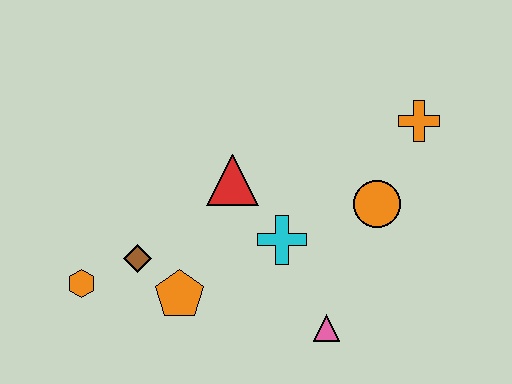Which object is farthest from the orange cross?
The orange hexagon is farthest from the orange cross.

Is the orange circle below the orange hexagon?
No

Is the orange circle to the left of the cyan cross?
No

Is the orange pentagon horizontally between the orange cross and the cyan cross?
No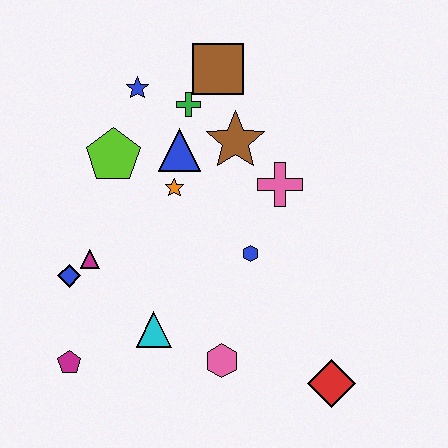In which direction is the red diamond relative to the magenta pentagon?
The red diamond is to the right of the magenta pentagon.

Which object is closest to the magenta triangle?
The blue diamond is closest to the magenta triangle.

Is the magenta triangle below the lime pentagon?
Yes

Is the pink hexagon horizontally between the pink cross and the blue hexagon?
No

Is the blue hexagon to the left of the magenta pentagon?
No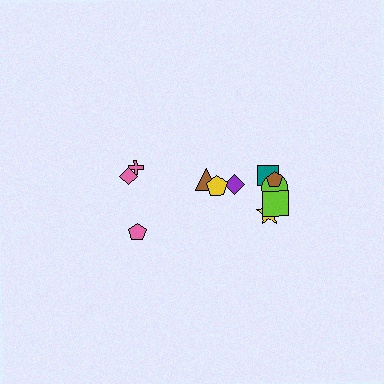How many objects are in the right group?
There are 8 objects.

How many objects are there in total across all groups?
There are 11 objects.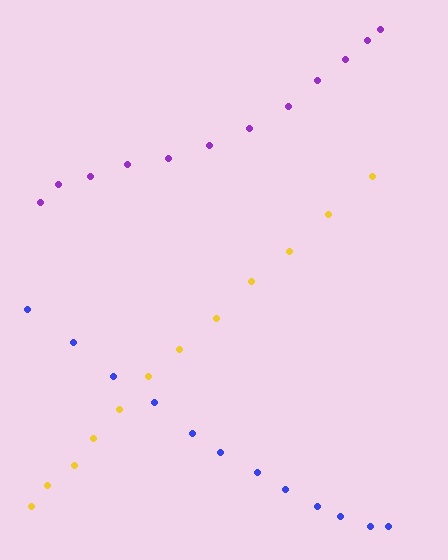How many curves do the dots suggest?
There are 3 distinct paths.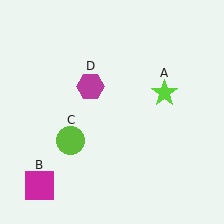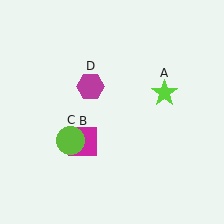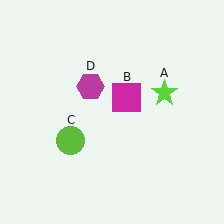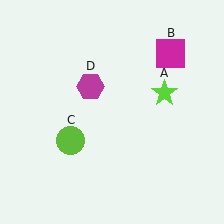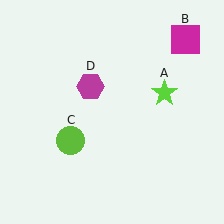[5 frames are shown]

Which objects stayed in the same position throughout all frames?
Lime star (object A) and lime circle (object C) and magenta hexagon (object D) remained stationary.